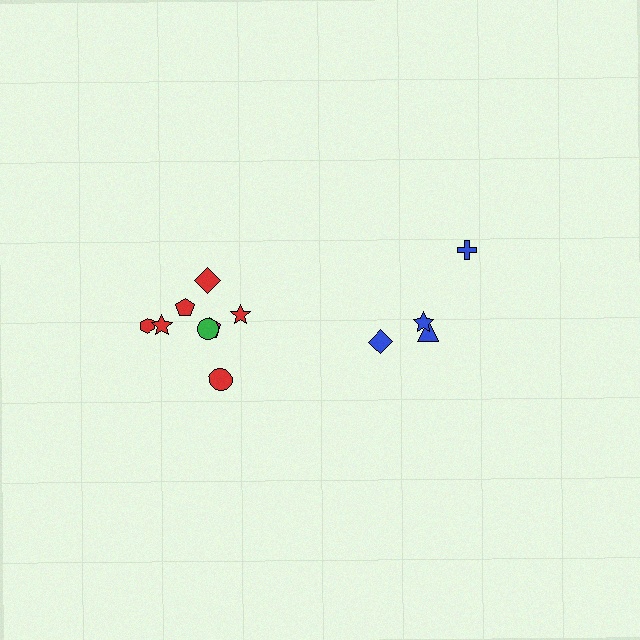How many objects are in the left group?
There are 8 objects.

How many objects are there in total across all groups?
There are 12 objects.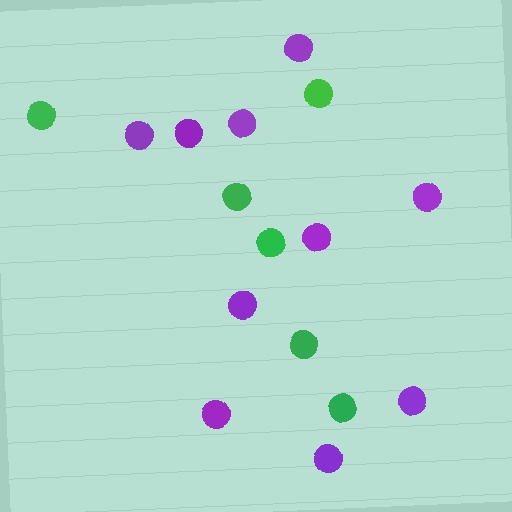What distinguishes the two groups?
There are 2 groups: one group of purple circles (10) and one group of green circles (6).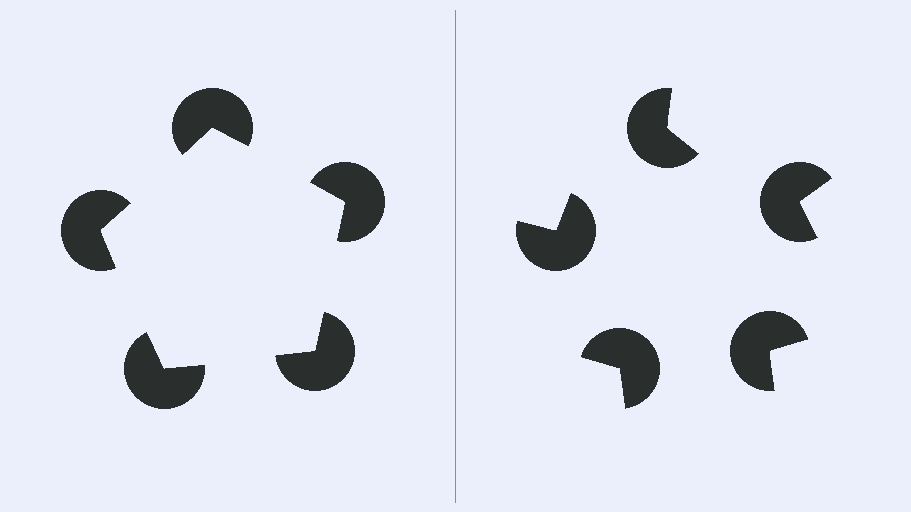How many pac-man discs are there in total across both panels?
10 — 5 on each side.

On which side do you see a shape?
An illusory pentagon appears on the left side. On the right side the wedge cuts are rotated, so no coherent shape forms.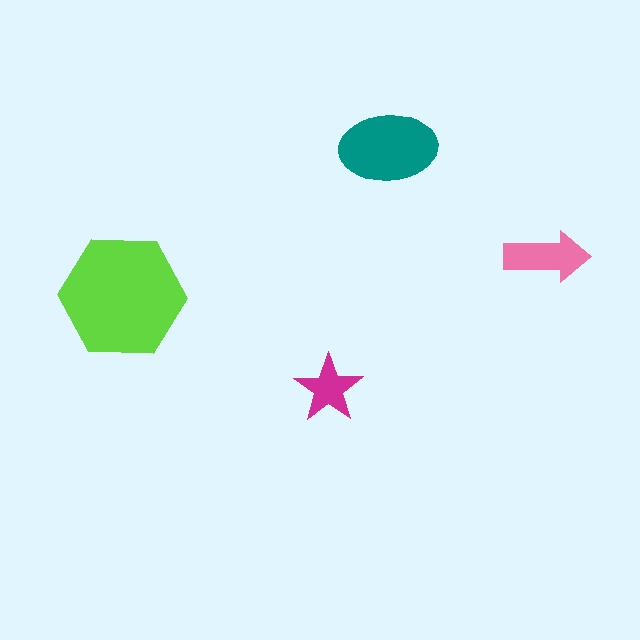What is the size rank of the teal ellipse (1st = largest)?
2nd.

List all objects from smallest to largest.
The magenta star, the pink arrow, the teal ellipse, the lime hexagon.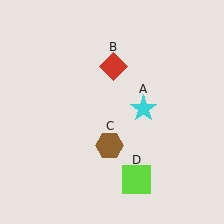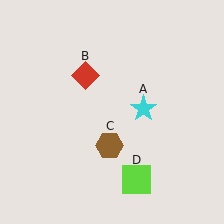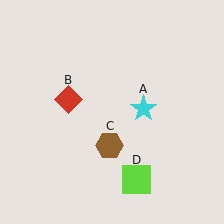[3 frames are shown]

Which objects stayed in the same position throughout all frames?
Cyan star (object A) and brown hexagon (object C) and lime square (object D) remained stationary.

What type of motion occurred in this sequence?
The red diamond (object B) rotated counterclockwise around the center of the scene.